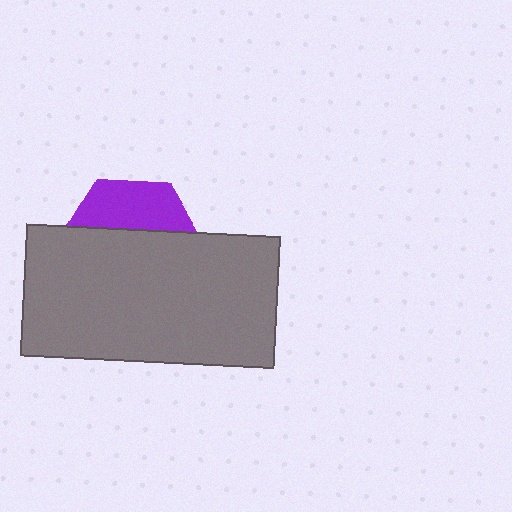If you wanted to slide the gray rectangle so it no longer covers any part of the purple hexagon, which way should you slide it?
Slide it down — that is the most direct way to separate the two shapes.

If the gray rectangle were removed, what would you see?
You would see the complete purple hexagon.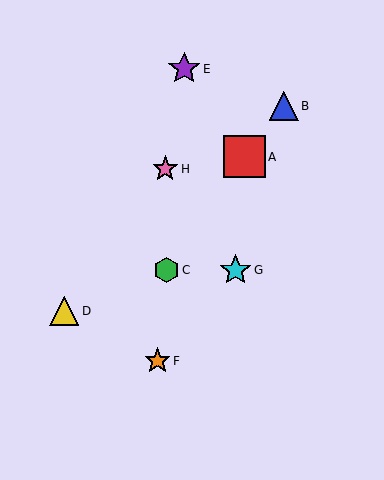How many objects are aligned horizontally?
2 objects (C, G) are aligned horizontally.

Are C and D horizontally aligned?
No, C is at y≈270 and D is at y≈311.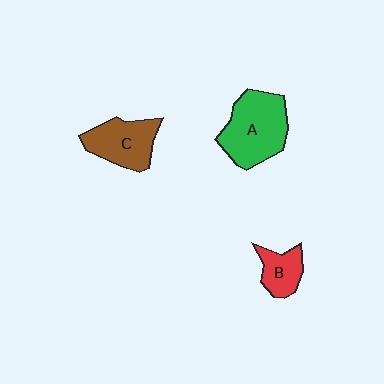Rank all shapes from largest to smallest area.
From largest to smallest: A (green), C (brown), B (red).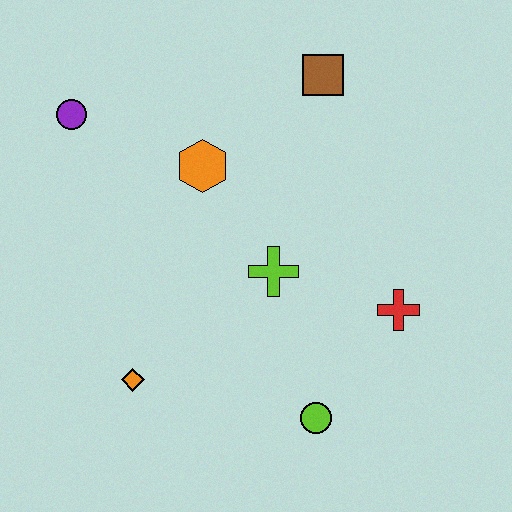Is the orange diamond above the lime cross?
No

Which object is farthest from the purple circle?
The lime circle is farthest from the purple circle.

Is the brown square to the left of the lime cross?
No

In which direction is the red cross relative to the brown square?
The red cross is below the brown square.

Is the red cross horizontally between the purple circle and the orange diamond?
No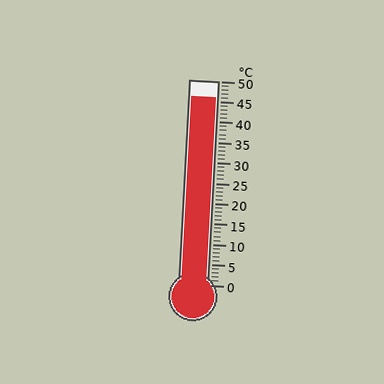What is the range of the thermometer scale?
The thermometer scale ranges from 0°C to 50°C.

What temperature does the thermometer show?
The thermometer shows approximately 46°C.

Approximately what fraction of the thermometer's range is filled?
The thermometer is filled to approximately 90% of its range.